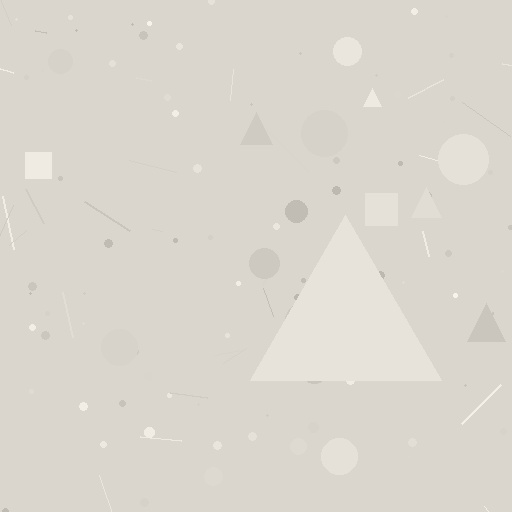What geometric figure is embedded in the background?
A triangle is embedded in the background.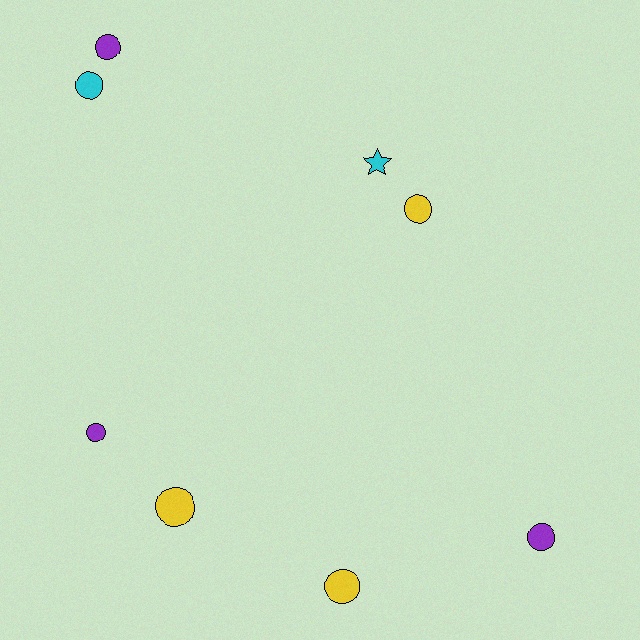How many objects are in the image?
There are 8 objects.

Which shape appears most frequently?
Circle, with 7 objects.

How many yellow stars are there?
There are no yellow stars.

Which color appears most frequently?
Yellow, with 3 objects.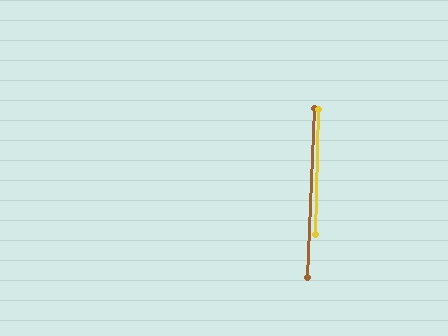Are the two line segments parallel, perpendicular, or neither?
Parallel — their directions differ by only 1.1°.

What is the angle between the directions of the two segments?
Approximately 1 degree.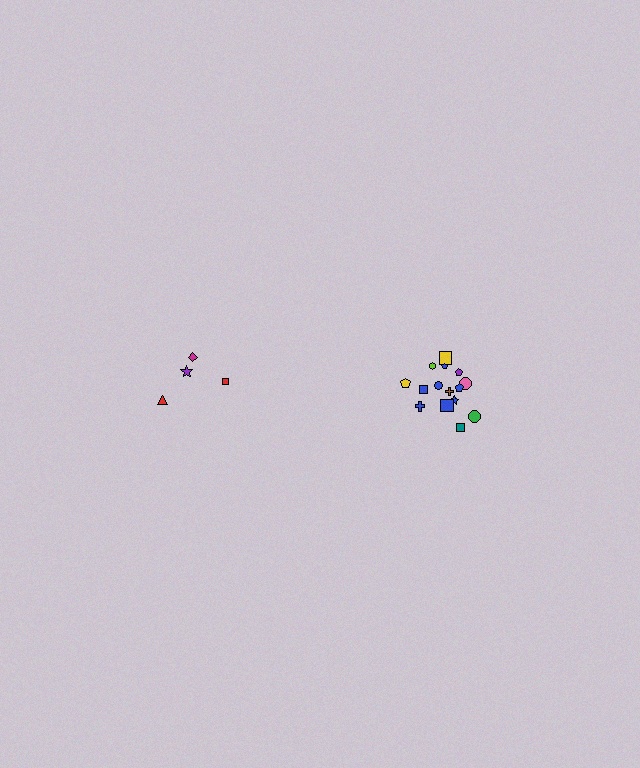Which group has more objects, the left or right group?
The right group.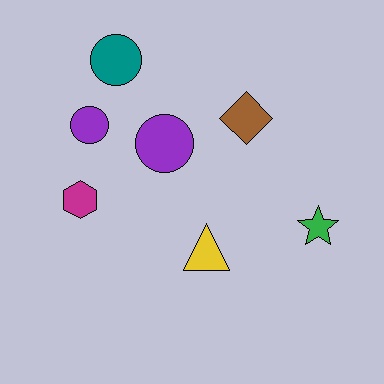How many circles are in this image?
There are 3 circles.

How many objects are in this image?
There are 7 objects.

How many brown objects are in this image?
There is 1 brown object.